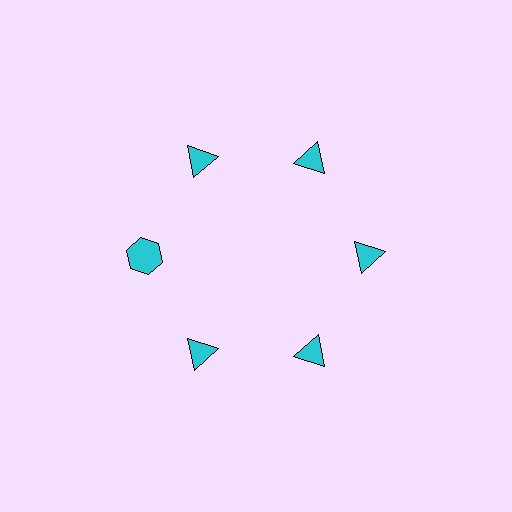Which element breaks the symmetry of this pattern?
The cyan hexagon at roughly the 9 o'clock position breaks the symmetry. All other shapes are cyan triangles.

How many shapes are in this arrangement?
There are 6 shapes arranged in a ring pattern.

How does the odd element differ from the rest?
It has a different shape: hexagon instead of triangle.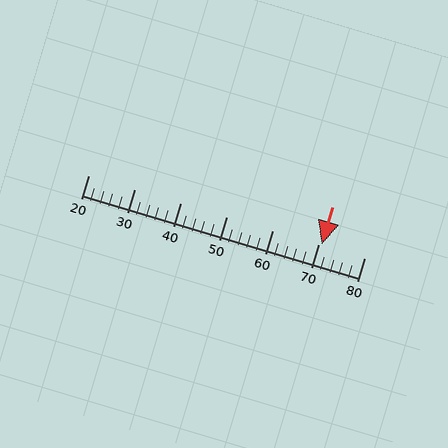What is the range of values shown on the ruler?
The ruler shows values from 20 to 80.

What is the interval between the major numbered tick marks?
The major tick marks are spaced 10 units apart.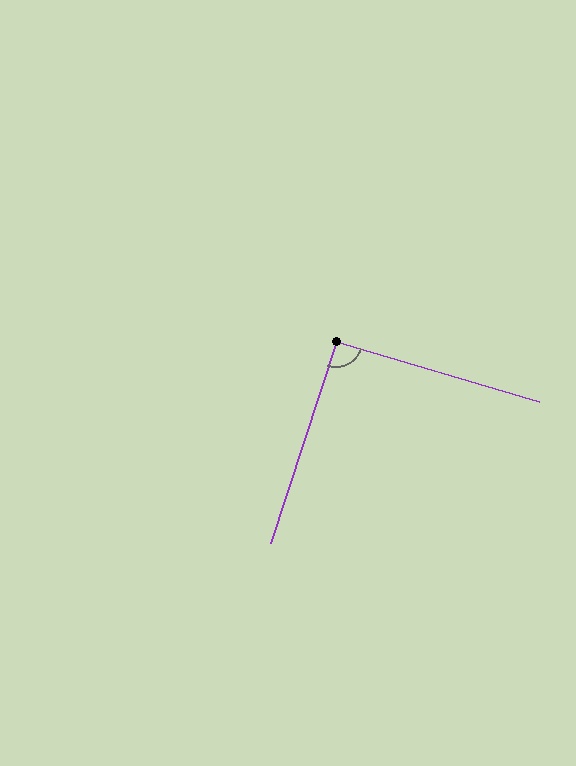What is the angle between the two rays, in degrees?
Approximately 92 degrees.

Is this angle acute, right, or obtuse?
It is approximately a right angle.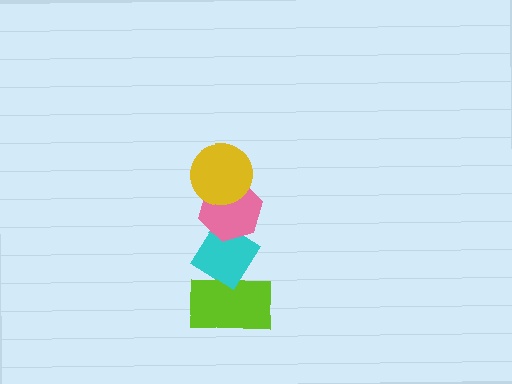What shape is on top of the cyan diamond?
The pink hexagon is on top of the cyan diamond.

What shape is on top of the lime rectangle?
The cyan diamond is on top of the lime rectangle.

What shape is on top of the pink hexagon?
The yellow circle is on top of the pink hexagon.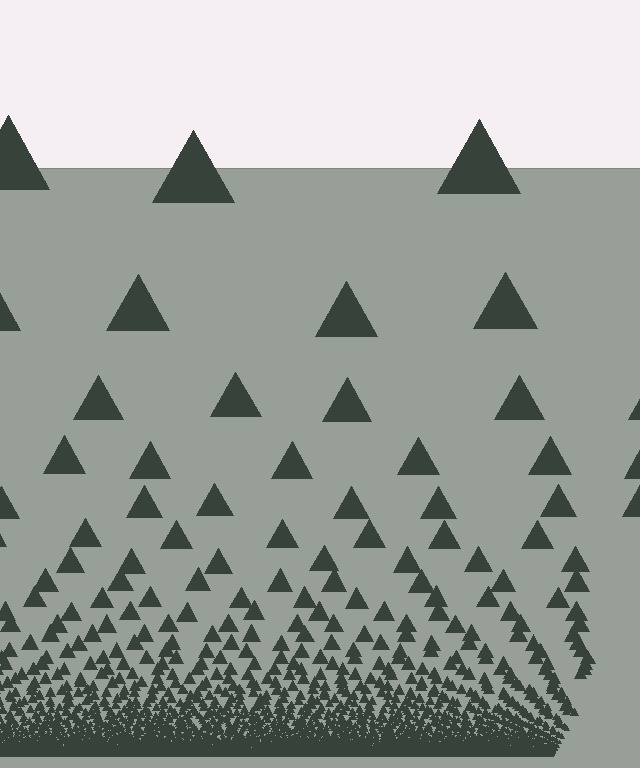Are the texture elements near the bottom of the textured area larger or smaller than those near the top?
Smaller. The gradient is inverted — elements near the bottom are smaller and denser.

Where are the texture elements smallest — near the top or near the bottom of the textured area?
Near the bottom.